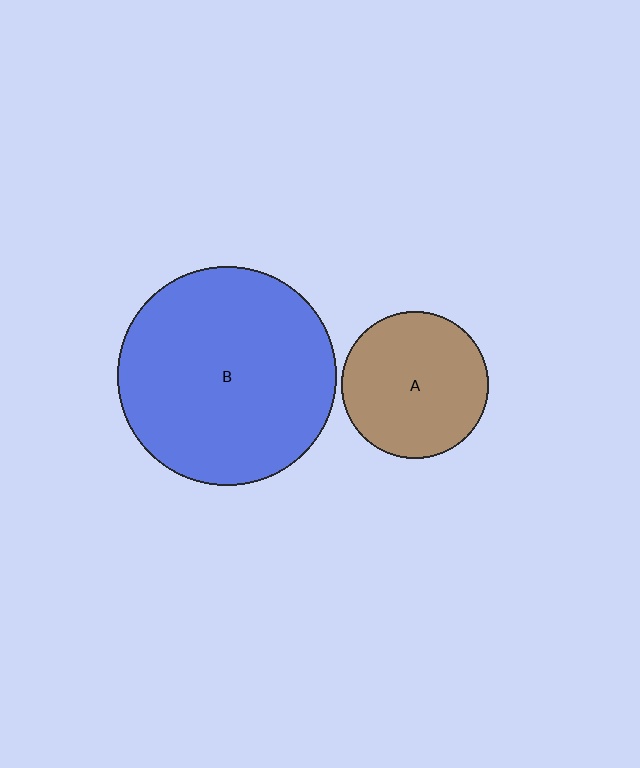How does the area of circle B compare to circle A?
Approximately 2.2 times.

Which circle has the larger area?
Circle B (blue).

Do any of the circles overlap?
No, none of the circles overlap.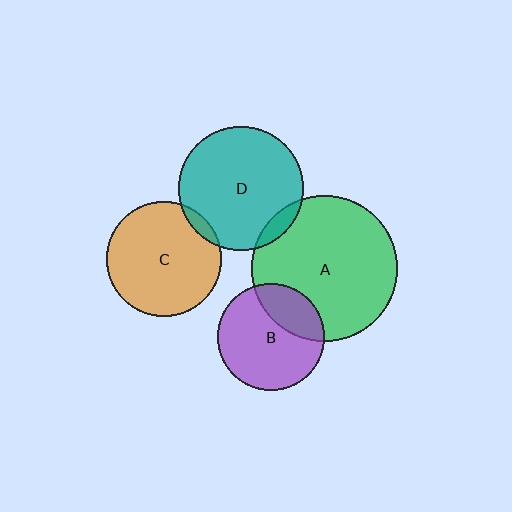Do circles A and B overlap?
Yes.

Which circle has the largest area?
Circle A (green).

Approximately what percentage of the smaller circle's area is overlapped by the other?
Approximately 30%.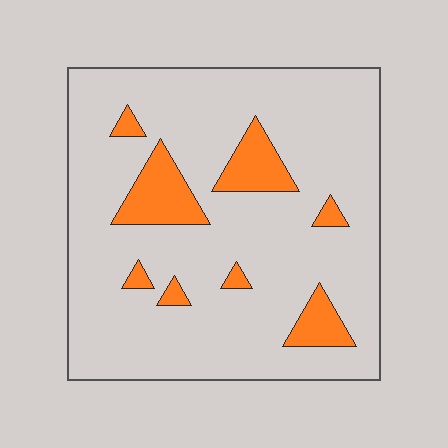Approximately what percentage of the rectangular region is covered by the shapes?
Approximately 15%.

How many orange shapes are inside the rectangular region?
8.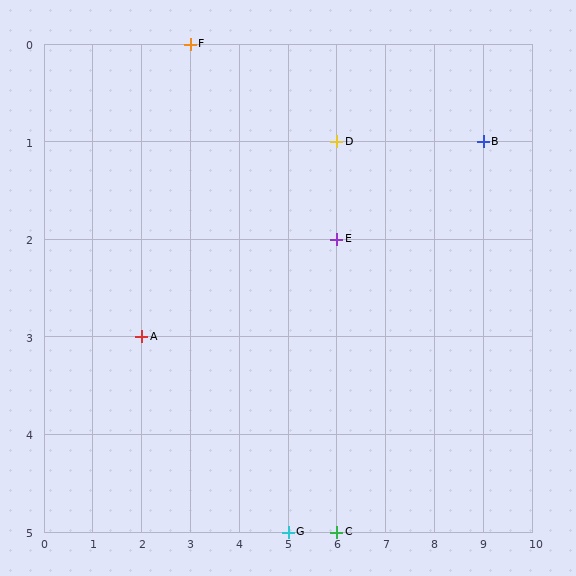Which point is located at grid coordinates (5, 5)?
Point G is at (5, 5).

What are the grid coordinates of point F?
Point F is at grid coordinates (3, 0).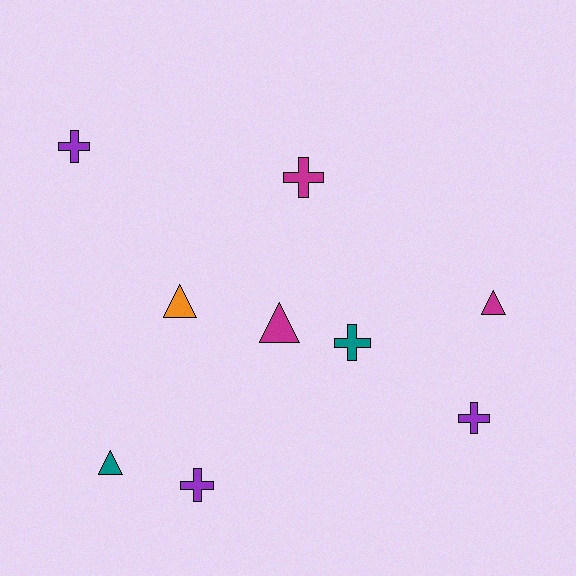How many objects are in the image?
There are 9 objects.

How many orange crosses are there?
There are no orange crosses.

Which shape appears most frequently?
Cross, with 5 objects.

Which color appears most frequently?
Magenta, with 3 objects.